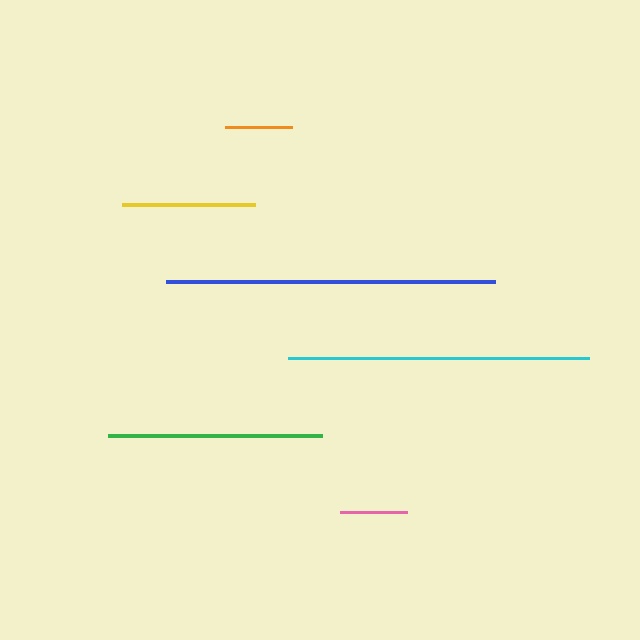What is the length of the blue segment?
The blue segment is approximately 328 pixels long.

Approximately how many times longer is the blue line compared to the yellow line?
The blue line is approximately 2.5 times the length of the yellow line.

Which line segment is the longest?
The blue line is the longest at approximately 328 pixels.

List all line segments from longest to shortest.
From longest to shortest: blue, cyan, green, yellow, pink, orange.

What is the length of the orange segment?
The orange segment is approximately 67 pixels long.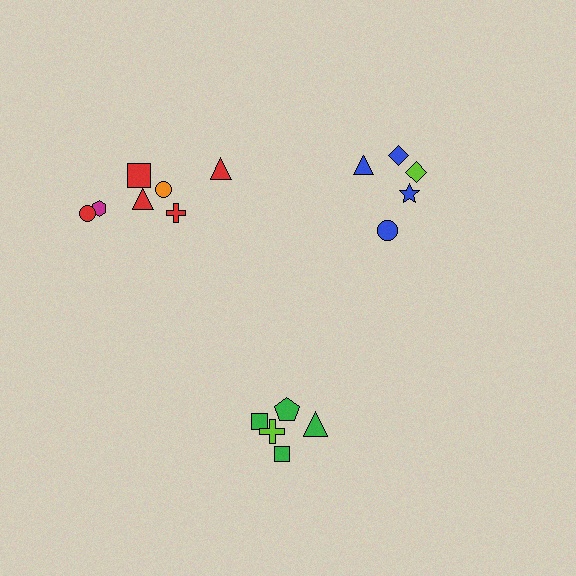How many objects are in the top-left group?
There are 7 objects.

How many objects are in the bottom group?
There are 5 objects.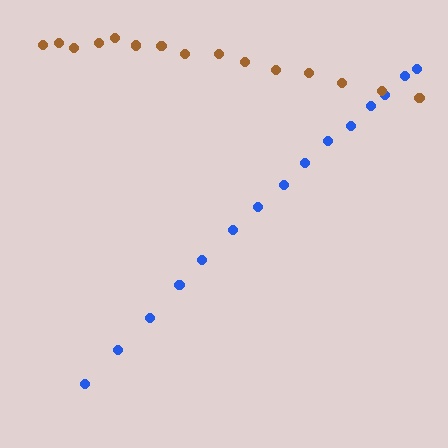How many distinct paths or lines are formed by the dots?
There are 2 distinct paths.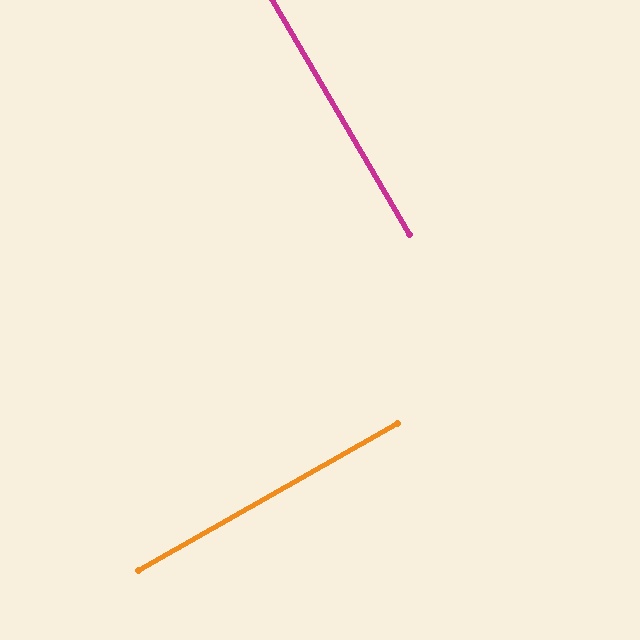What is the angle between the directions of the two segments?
Approximately 89 degrees.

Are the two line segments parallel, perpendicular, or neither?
Perpendicular — they meet at approximately 89°.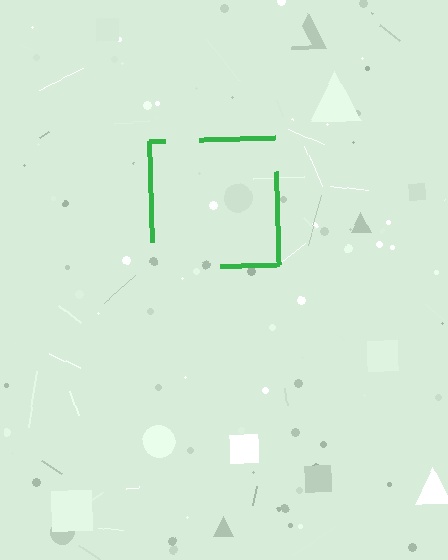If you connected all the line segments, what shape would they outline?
They would outline a square.